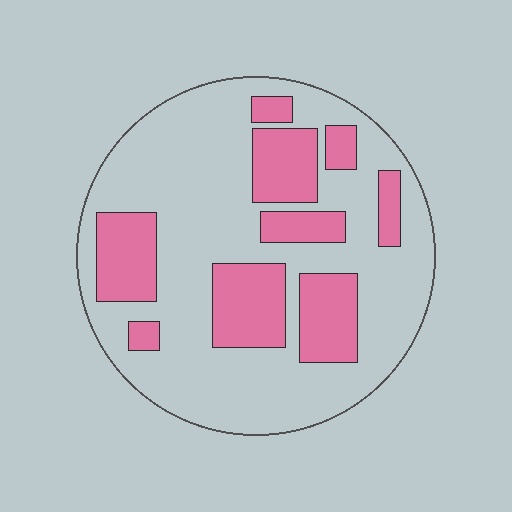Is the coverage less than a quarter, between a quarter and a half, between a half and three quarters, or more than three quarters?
Between a quarter and a half.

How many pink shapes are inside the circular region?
9.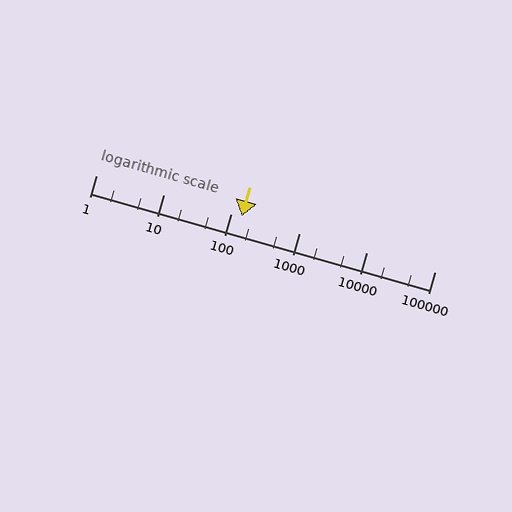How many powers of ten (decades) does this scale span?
The scale spans 5 decades, from 1 to 100000.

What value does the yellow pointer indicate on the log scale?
The pointer indicates approximately 140.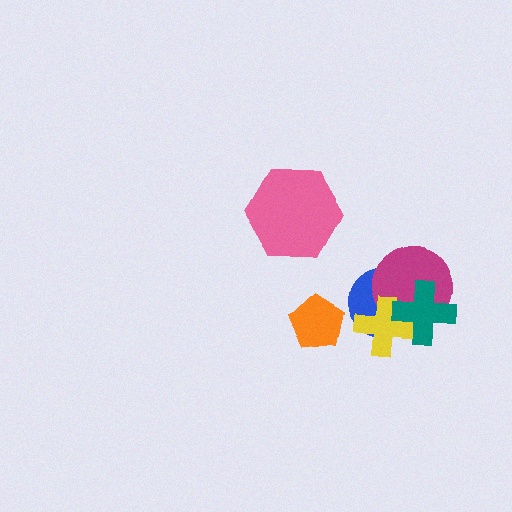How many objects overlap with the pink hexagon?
0 objects overlap with the pink hexagon.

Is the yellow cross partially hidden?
Yes, it is partially covered by another shape.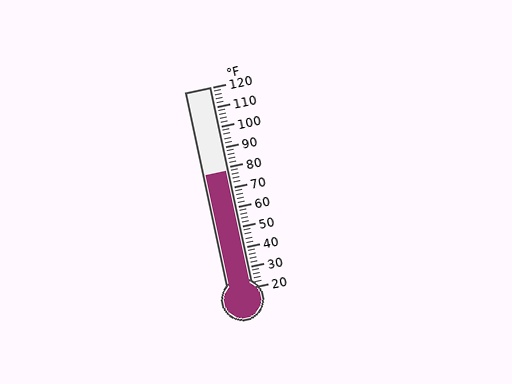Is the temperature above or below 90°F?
The temperature is below 90°F.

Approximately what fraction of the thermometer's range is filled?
The thermometer is filled to approximately 60% of its range.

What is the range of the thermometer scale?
The thermometer scale ranges from 20°F to 120°F.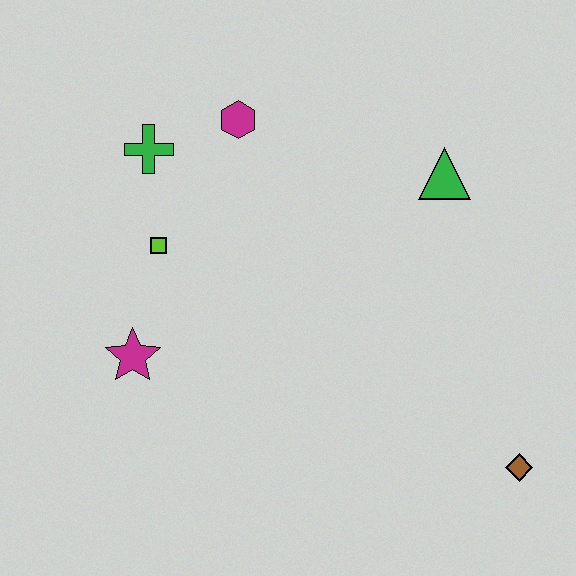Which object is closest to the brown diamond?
The green triangle is closest to the brown diamond.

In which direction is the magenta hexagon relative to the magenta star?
The magenta hexagon is above the magenta star.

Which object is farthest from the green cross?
The brown diamond is farthest from the green cross.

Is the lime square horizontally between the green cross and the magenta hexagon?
Yes